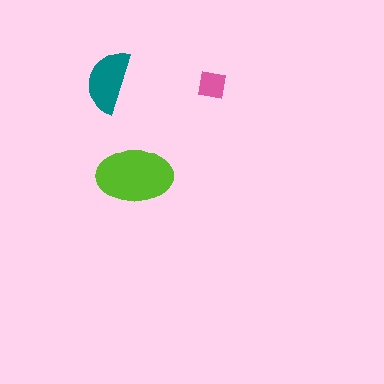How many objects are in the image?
There are 3 objects in the image.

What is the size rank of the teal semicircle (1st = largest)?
2nd.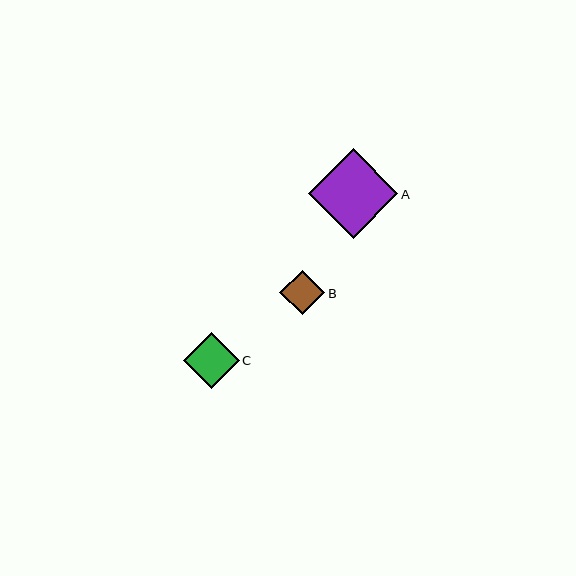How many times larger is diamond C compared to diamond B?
Diamond C is approximately 1.2 times the size of diamond B.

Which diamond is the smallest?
Diamond B is the smallest with a size of approximately 45 pixels.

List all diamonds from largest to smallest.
From largest to smallest: A, C, B.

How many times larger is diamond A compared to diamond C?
Diamond A is approximately 1.6 times the size of diamond C.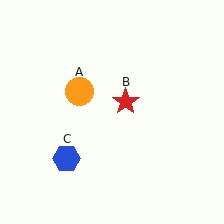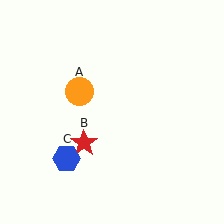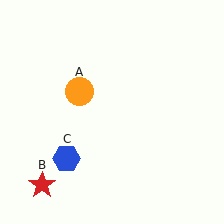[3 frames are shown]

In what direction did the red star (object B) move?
The red star (object B) moved down and to the left.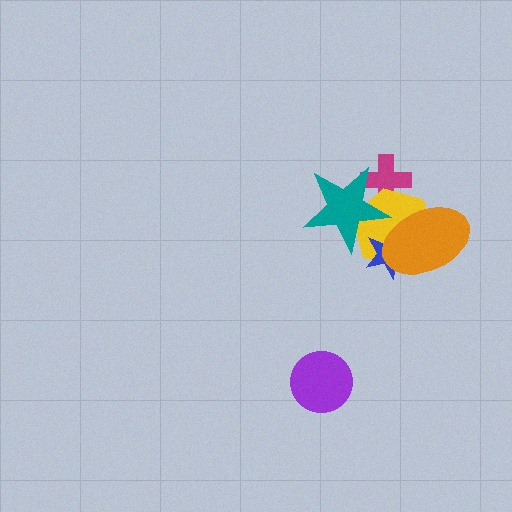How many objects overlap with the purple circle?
0 objects overlap with the purple circle.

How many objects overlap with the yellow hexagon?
4 objects overlap with the yellow hexagon.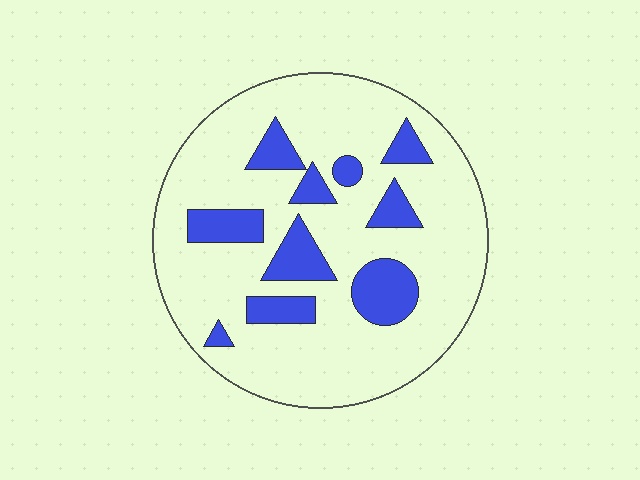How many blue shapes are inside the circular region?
10.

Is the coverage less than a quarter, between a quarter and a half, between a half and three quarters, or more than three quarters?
Less than a quarter.